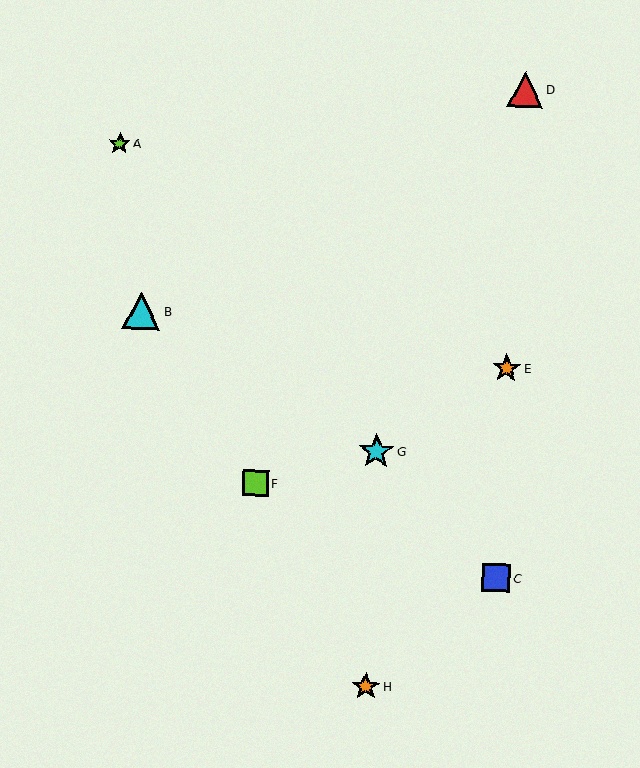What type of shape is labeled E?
Shape E is an orange star.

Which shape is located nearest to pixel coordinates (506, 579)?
The blue square (labeled C) at (496, 578) is nearest to that location.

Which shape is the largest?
The cyan triangle (labeled B) is the largest.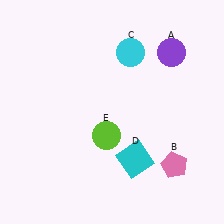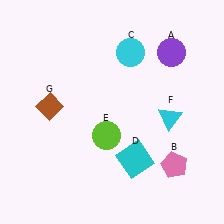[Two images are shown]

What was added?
A cyan triangle (F), a brown diamond (G) were added in Image 2.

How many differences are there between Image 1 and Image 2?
There are 2 differences between the two images.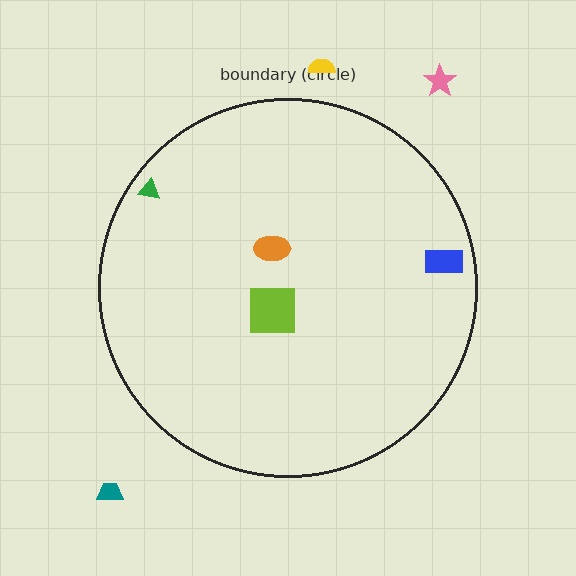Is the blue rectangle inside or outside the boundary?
Inside.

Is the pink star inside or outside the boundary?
Outside.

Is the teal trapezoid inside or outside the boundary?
Outside.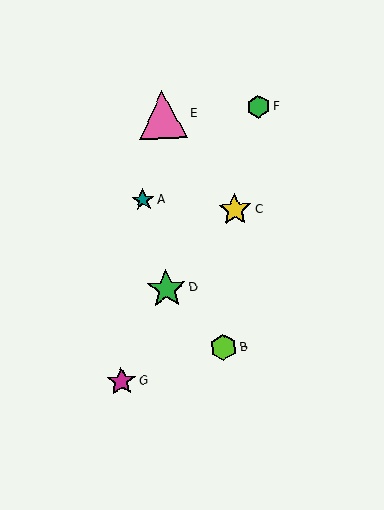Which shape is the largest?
The pink triangle (labeled E) is the largest.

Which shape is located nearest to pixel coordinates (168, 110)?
The pink triangle (labeled E) at (163, 115) is nearest to that location.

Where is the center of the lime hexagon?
The center of the lime hexagon is at (224, 347).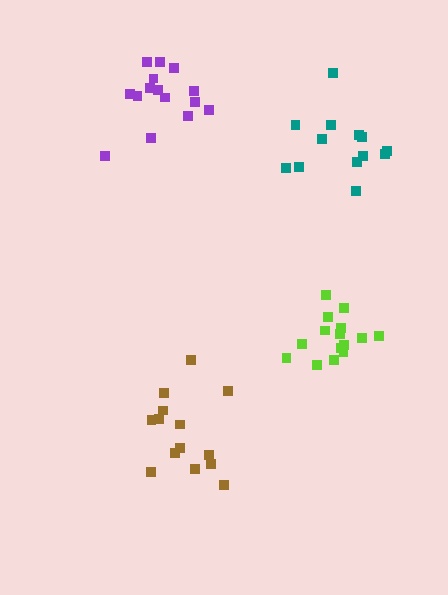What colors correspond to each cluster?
The clusters are colored: purple, teal, brown, lime.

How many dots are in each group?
Group 1: 15 dots, Group 2: 13 dots, Group 3: 14 dots, Group 4: 15 dots (57 total).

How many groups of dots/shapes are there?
There are 4 groups.